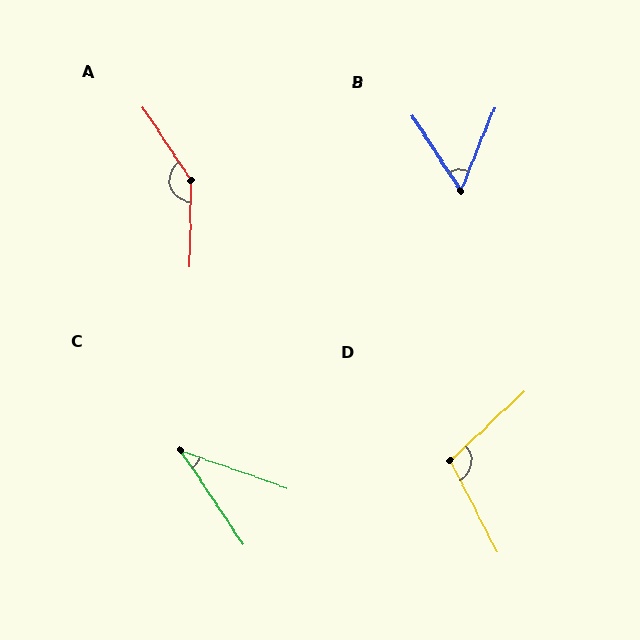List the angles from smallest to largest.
C (36°), B (55°), D (106°), A (145°).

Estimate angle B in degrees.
Approximately 55 degrees.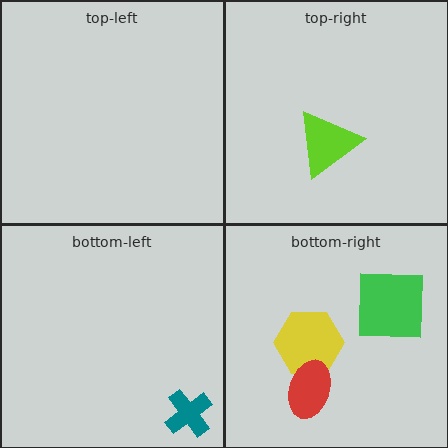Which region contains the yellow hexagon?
The bottom-right region.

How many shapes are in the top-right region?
1.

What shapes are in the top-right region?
The lime triangle.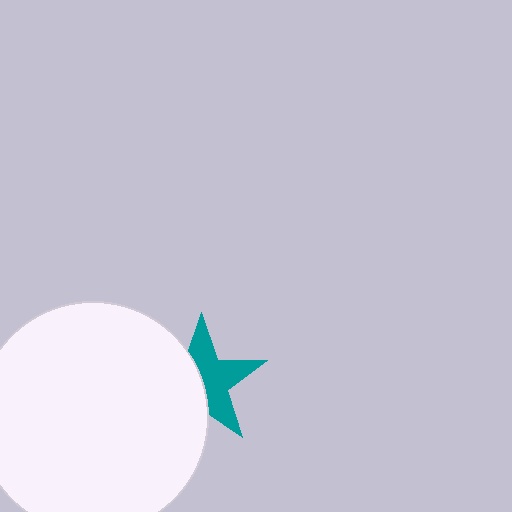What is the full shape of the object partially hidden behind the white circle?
The partially hidden object is a teal star.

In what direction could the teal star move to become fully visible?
The teal star could move right. That would shift it out from behind the white circle entirely.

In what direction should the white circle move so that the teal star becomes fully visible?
The white circle should move left. That is the shortest direction to clear the overlap and leave the teal star fully visible.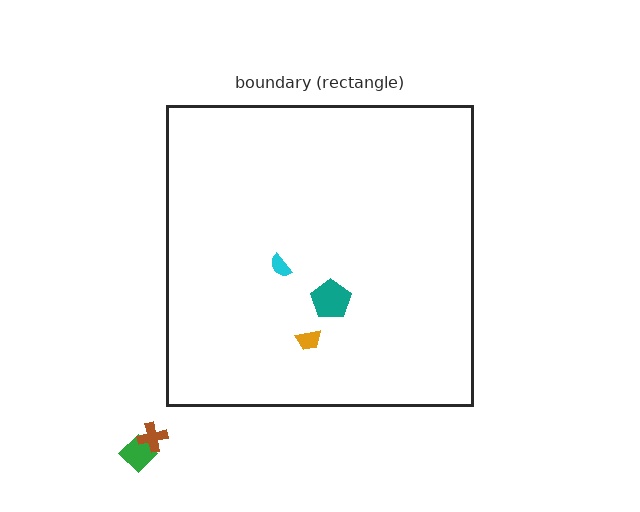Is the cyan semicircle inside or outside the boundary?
Inside.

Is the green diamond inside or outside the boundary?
Outside.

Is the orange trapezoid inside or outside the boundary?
Inside.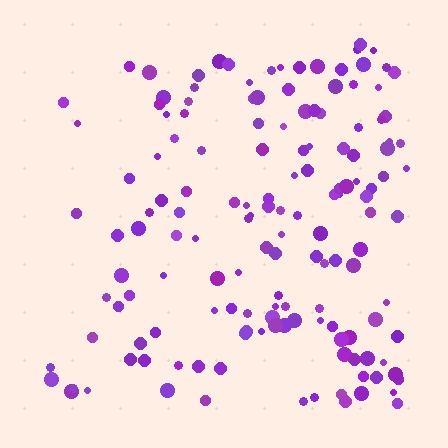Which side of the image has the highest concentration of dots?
The right.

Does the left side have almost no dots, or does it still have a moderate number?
Still a moderate number, just noticeably fewer than the right.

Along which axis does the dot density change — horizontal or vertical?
Horizontal.